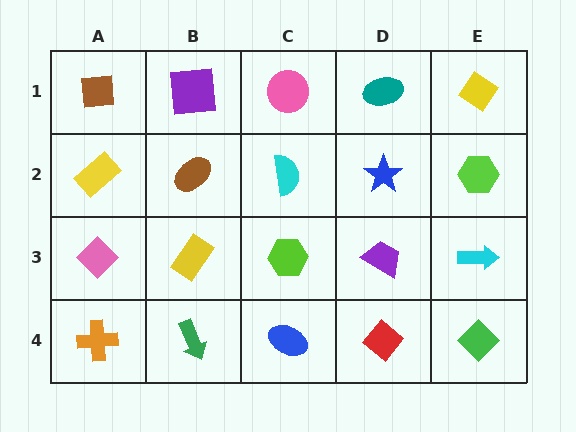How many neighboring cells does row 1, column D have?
3.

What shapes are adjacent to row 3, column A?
A yellow rectangle (row 2, column A), an orange cross (row 4, column A), a yellow rectangle (row 3, column B).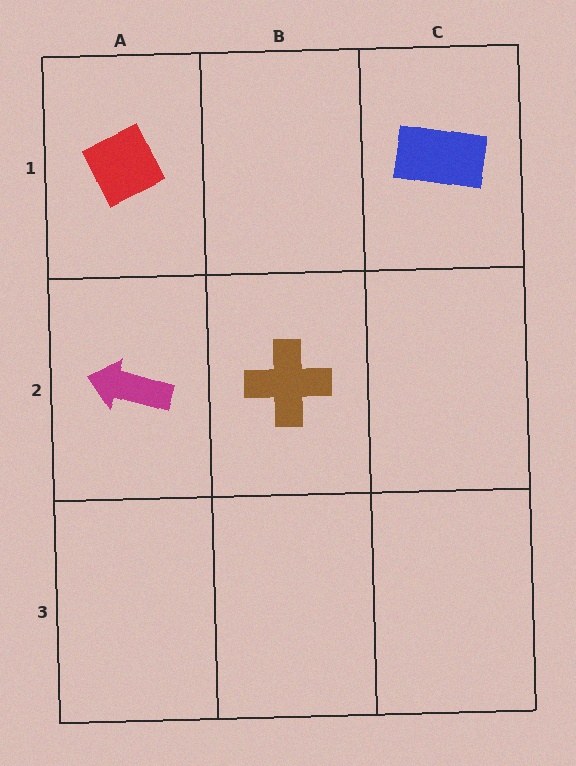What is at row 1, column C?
A blue rectangle.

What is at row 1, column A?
A red diamond.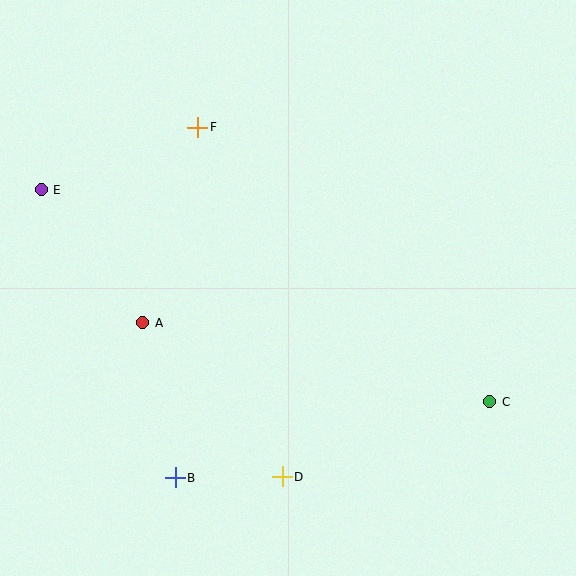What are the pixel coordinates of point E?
Point E is at (41, 190).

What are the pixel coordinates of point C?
Point C is at (490, 402).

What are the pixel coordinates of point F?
Point F is at (198, 127).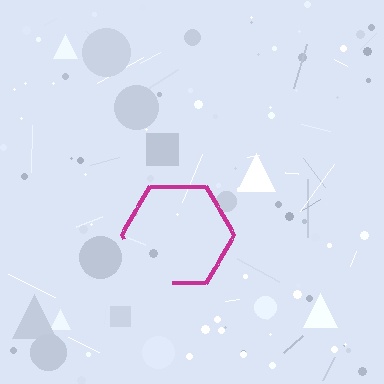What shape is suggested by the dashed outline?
The dashed outline suggests a hexagon.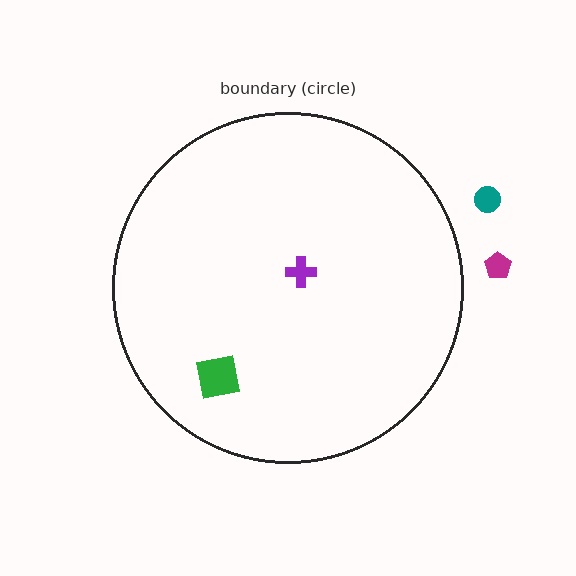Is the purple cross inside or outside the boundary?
Inside.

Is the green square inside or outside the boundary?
Inside.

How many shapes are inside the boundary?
2 inside, 2 outside.